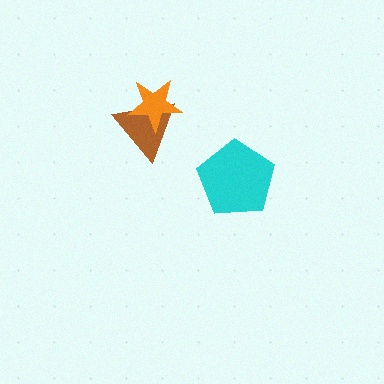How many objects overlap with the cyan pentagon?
0 objects overlap with the cyan pentagon.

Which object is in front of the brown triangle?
The orange star is in front of the brown triangle.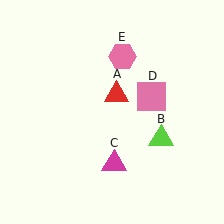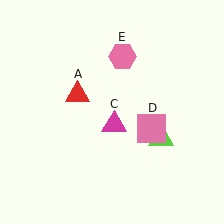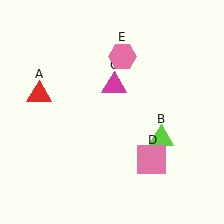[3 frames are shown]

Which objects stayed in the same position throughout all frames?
Lime triangle (object B) and pink hexagon (object E) remained stationary.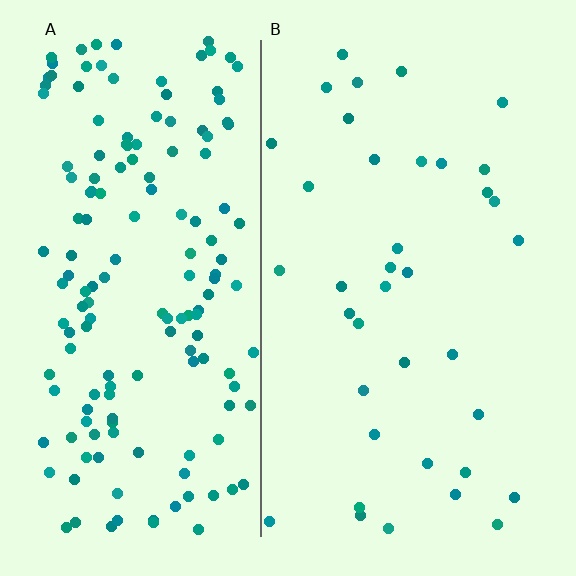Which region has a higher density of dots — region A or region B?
A (the left).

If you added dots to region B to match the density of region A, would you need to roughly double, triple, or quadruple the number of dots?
Approximately quadruple.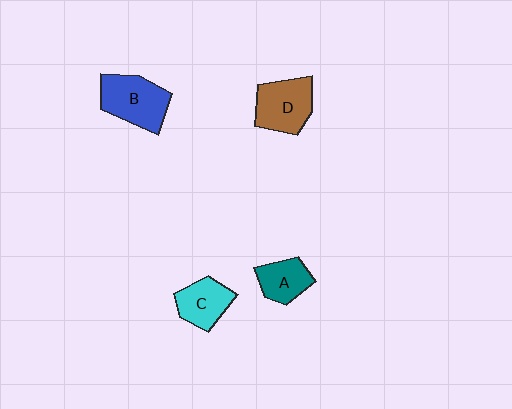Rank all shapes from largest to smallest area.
From largest to smallest: B (blue), D (brown), C (cyan), A (teal).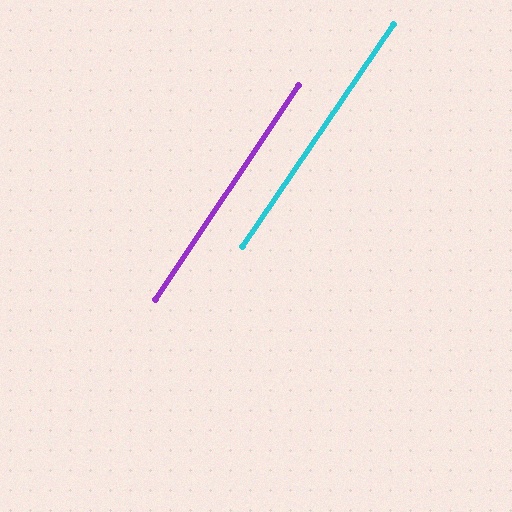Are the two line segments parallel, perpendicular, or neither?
Parallel — their directions differ by only 0.6°.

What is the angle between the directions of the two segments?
Approximately 1 degree.